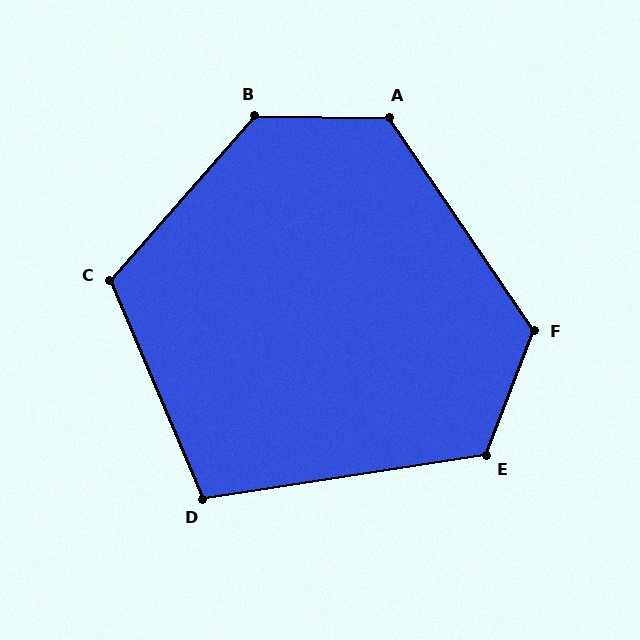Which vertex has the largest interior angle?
B, at approximately 131 degrees.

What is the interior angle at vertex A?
Approximately 125 degrees (obtuse).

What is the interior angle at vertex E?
Approximately 120 degrees (obtuse).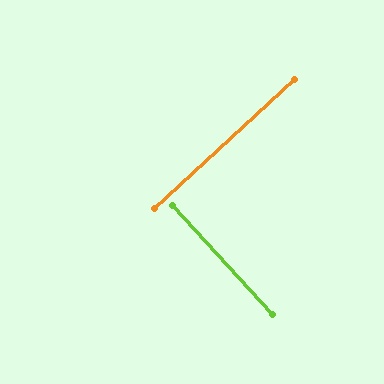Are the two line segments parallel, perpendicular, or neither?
Perpendicular — they meet at approximately 90°.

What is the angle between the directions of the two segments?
Approximately 90 degrees.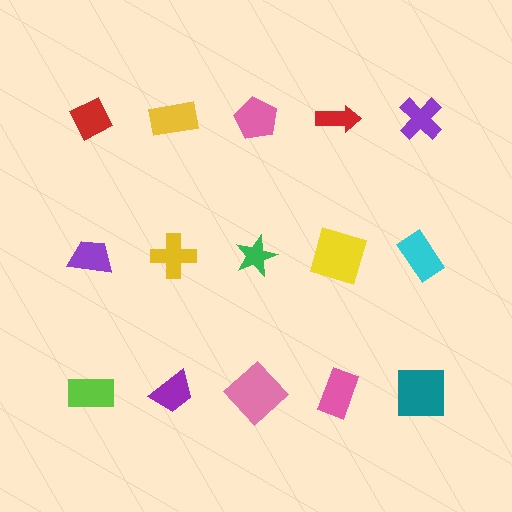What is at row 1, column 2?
A yellow rectangle.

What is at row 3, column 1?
A lime rectangle.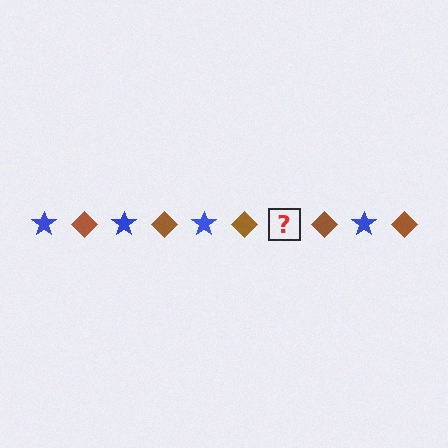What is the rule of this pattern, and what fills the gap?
The rule is that the pattern alternates between blue star and brown diamond. The gap should be filled with a blue star.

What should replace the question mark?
The question mark should be replaced with a blue star.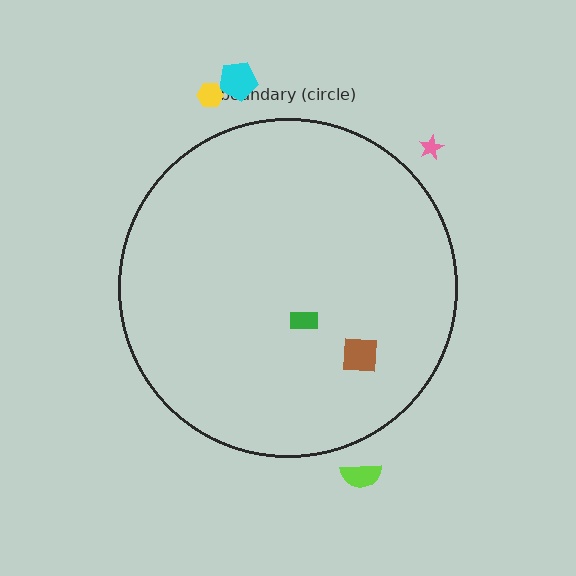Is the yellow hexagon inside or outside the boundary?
Outside.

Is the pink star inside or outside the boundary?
Outside.